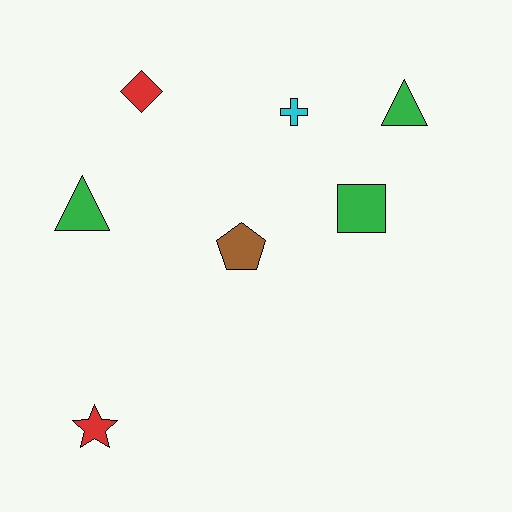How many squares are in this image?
There is 1 square.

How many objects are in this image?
There are 7 objects.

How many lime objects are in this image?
There are no lime objects.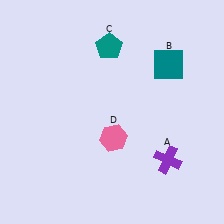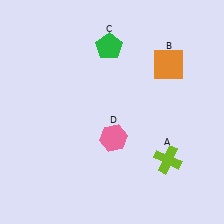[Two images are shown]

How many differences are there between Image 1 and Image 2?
There are 3 differences between the two images.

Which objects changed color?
A changed from purple to lime. B changed from teal to orange. C changed from teal to green.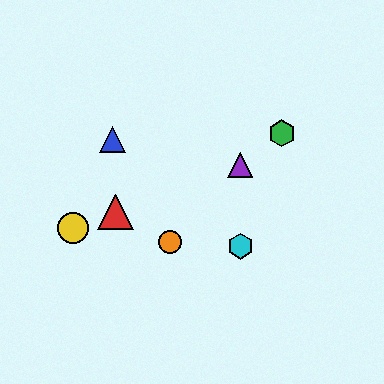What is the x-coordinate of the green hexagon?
The green hexagon is at x≈282.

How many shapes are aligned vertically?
2 shapes (the purple triangle, the cyan hexagon) are aligned vertically.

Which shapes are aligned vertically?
The purple triangle, the cyan hexagon are aligned vertically.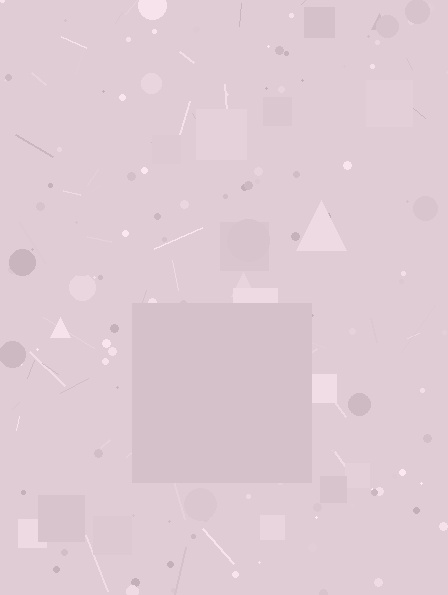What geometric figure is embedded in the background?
A square is embedded in the background.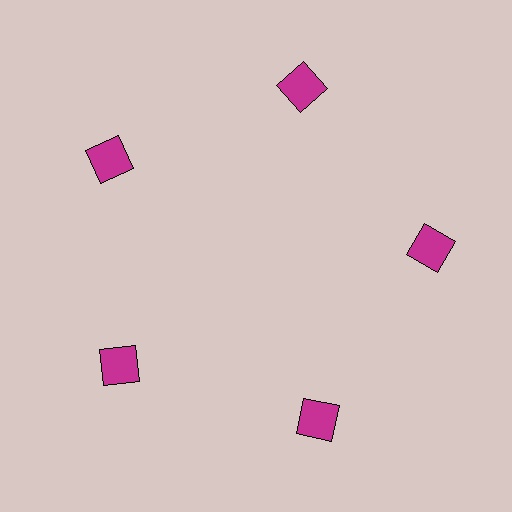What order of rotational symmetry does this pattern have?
This pattern has 5-fold rotational symmetry.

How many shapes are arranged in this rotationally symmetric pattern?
There are 5 shapes, arranged in 5 groups of 1.